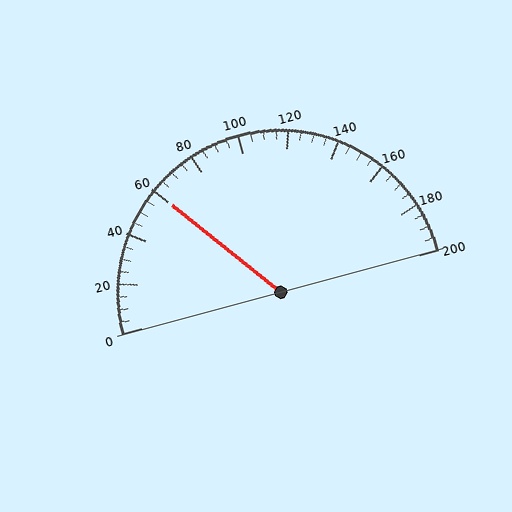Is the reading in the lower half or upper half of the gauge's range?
The reading is in the lower half of the range (0 to 200).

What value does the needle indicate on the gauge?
The needle indicates approximately 60.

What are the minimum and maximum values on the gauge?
The gauge ranges from 0 to 200.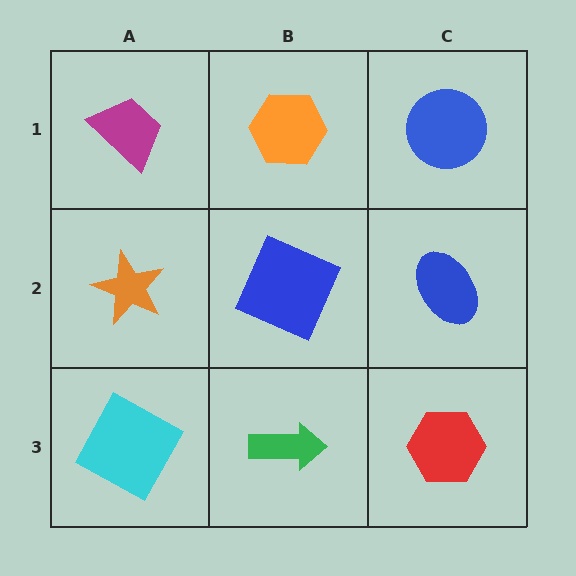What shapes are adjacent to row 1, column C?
A blue ellipse (row 2, column C), an orange hexagon (row 1, column B).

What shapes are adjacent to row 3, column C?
A blue ellipse (row 2, column C), a green arrow (row 3, column B).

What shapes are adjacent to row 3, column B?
A blue square (row 2, column B), a cyan square (row 3, column A), a red hexagon (row 3, column C).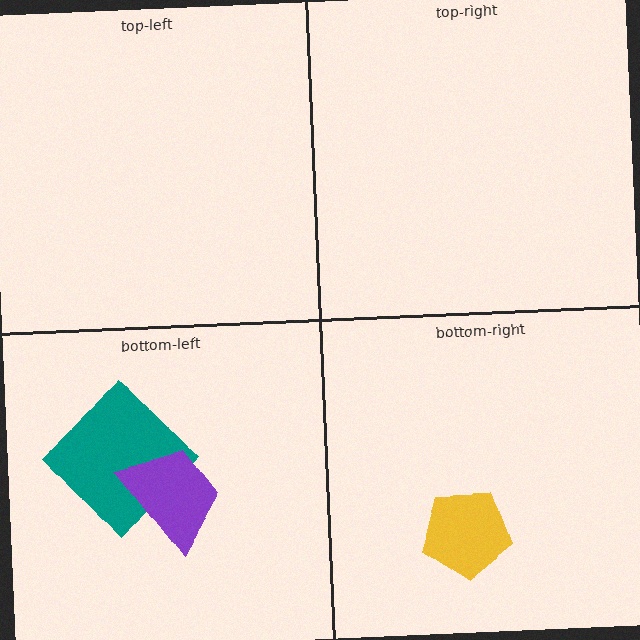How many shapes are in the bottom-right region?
1.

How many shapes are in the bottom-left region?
2.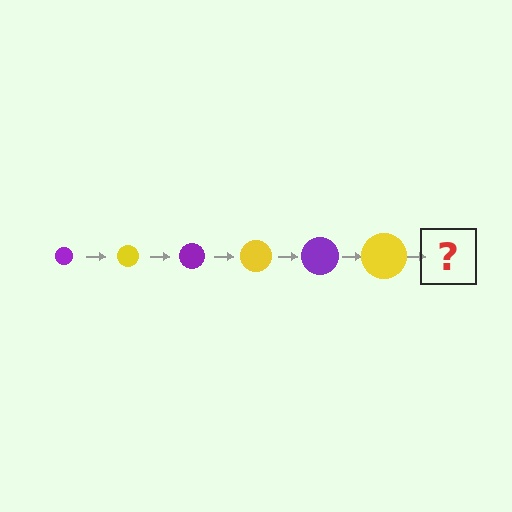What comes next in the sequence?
The next element should be a purple circle, larger than the previous one.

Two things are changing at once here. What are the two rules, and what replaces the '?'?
The two rules are that the circle grows larger each step and the color cycles through purple and yellow. The '?' should be a purple circle, larger than the previous one.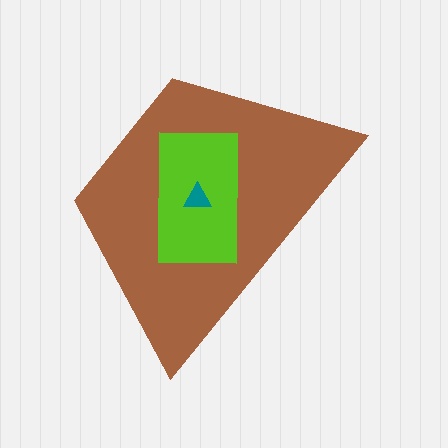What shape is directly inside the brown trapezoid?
The lime rectangle.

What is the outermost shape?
The brown trapezoid.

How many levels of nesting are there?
3.